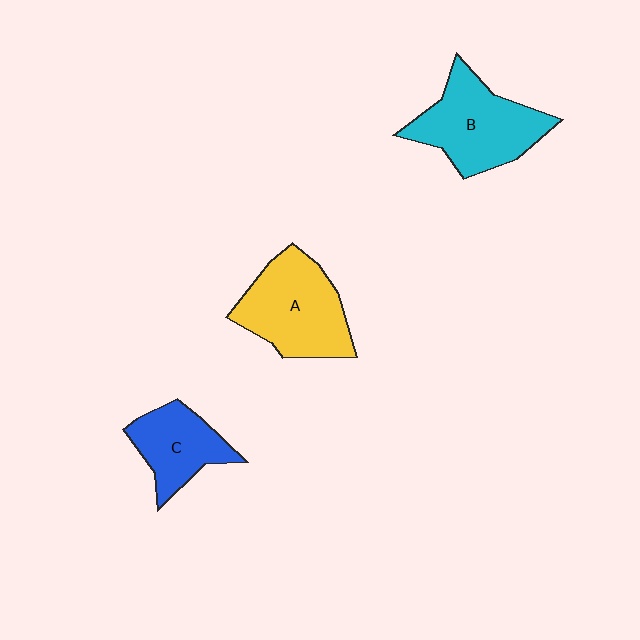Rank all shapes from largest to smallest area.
From largest to smallest: B (cyan), A (yellow), C (blue).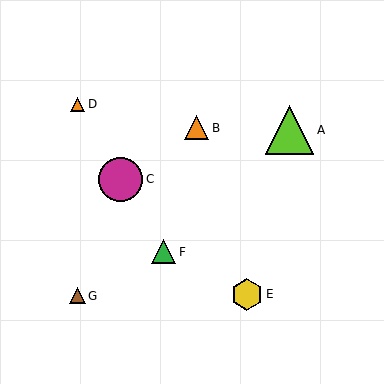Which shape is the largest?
The lime triangle (labeled A) is the largest.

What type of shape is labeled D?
Shape D is an orange triangle.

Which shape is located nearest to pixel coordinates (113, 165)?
The magenta circle (labeled C) at (121, 179) is nearest to that location.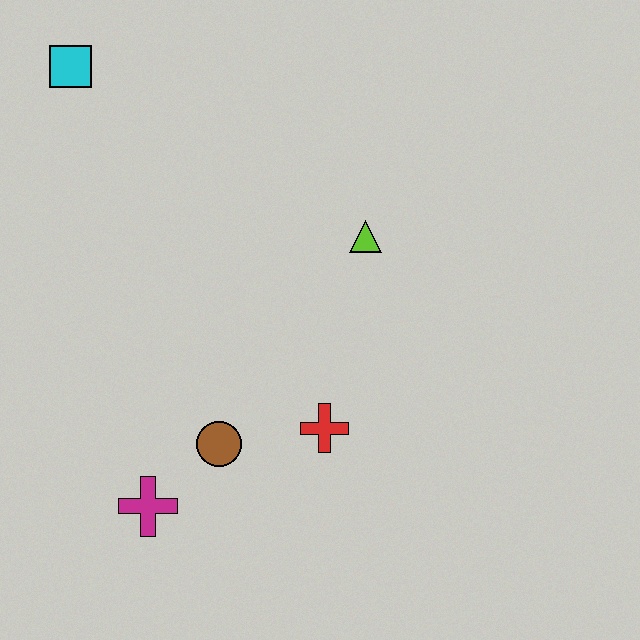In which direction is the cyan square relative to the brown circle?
The cyan square is above the brown circle.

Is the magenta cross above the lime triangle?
No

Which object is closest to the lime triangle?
The red cross is closest to the lime triangle.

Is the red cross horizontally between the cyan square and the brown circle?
No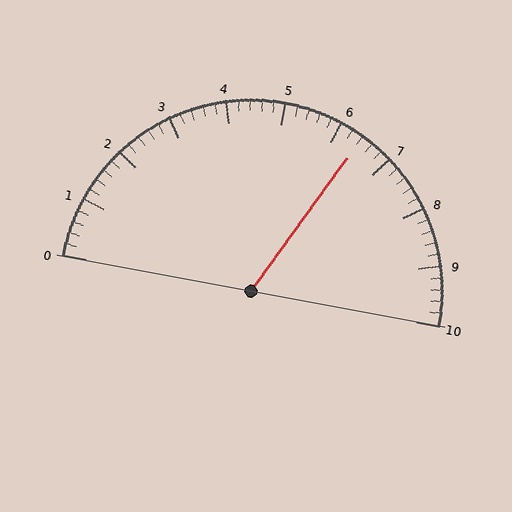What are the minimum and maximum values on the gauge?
The gauge ranges from 0 to 10.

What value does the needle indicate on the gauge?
The needle indicates approximately 6.4.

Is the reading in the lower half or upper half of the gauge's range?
The reading is in the upper half of the range (0 to 10).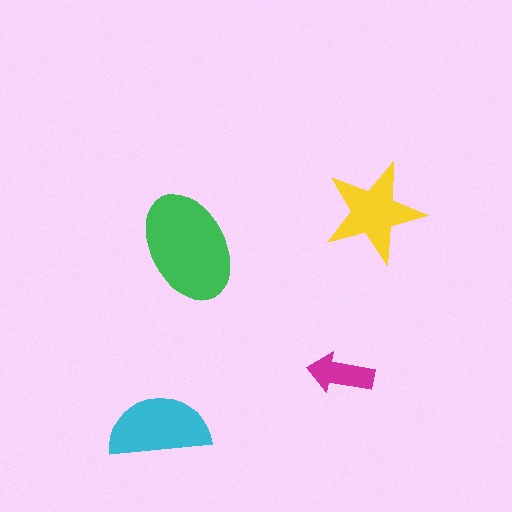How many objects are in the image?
There are 4 objects in the image.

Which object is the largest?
The green ellipse.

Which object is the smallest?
The magenta arrow.